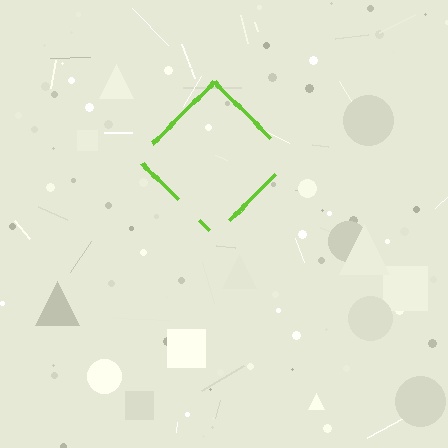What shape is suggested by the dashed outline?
The dashed outline suggests a diamond.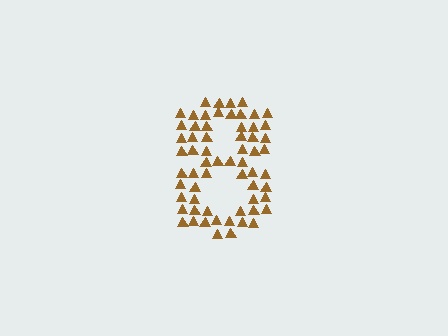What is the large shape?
The large shape is the digit 8.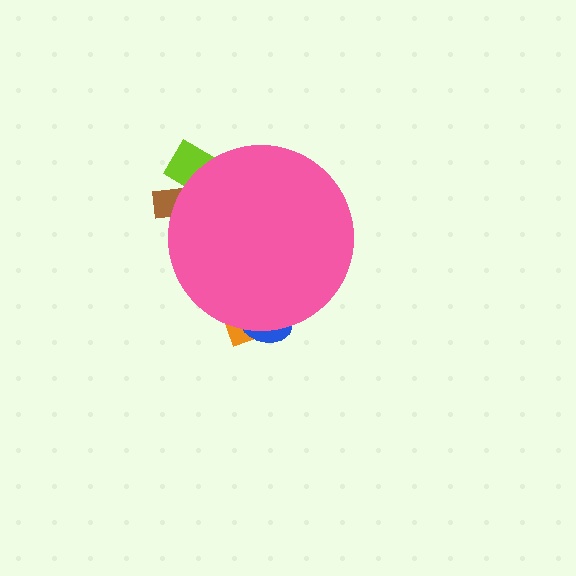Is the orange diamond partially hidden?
Yes, the orange diamond is partially hidden behind the pink circle.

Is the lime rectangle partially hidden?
Yes, the lime rectangle is partially hidden behind the pink circle.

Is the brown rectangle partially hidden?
Yes, the brown rectangle is partially hidden behind the pink circle.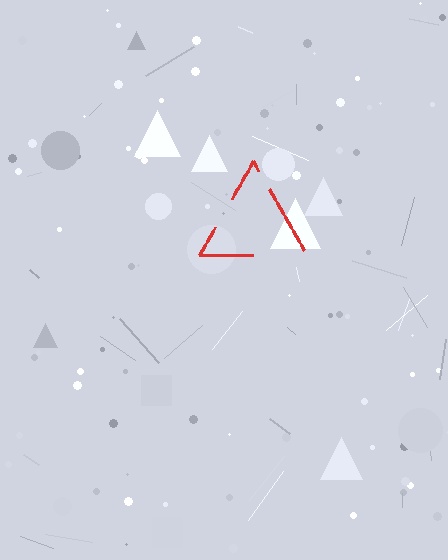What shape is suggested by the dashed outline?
The dashed outline suggests a triangle.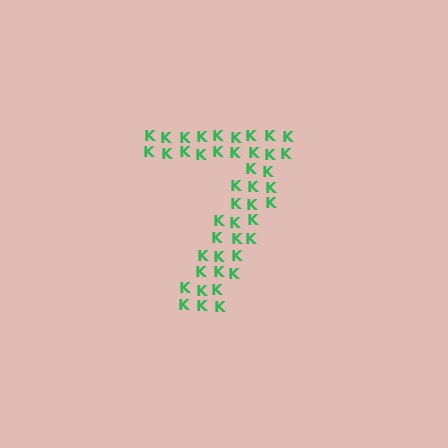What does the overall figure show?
The overall figure shows the digit 7.